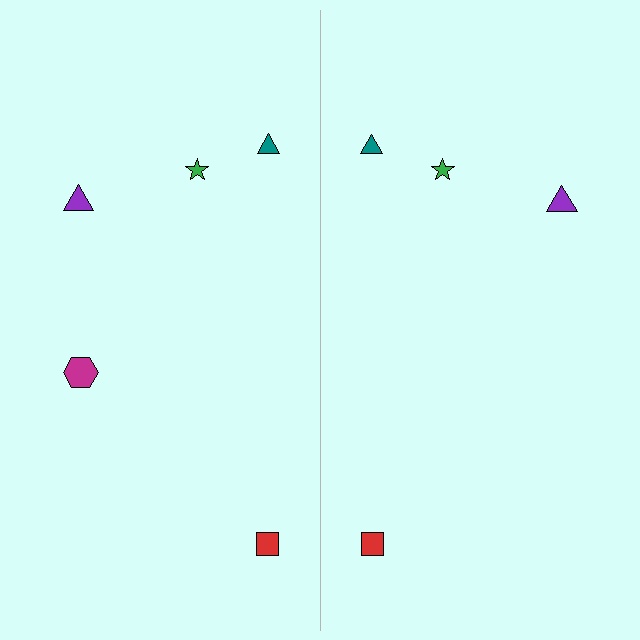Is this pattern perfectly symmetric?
No, the pattern is not perfectly symmetric. A magenta hexagon is missing from the right side.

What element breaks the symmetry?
A magenta hexagon is missing from the right side.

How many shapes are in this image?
There are 9 shapes in this image.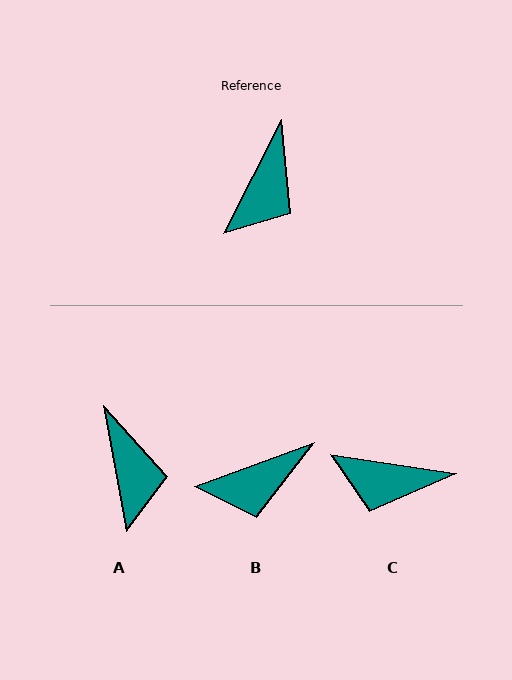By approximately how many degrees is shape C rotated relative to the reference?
Approximately 72 degrees clockwise.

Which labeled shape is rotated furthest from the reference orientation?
C, about 72 degrees away.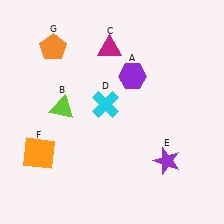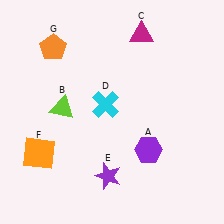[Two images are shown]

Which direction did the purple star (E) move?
The purple star (E) moved left.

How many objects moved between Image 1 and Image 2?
3 objects moved between the two images.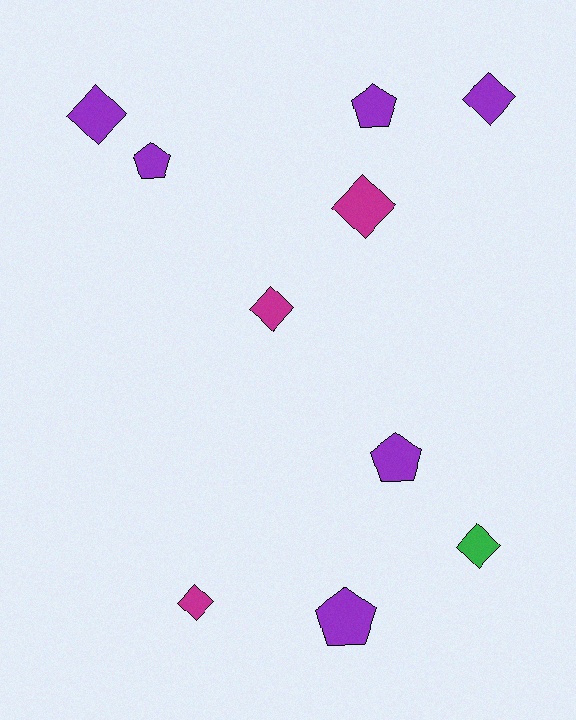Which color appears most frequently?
Purple, with 6 objects.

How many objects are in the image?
There are 10 objects.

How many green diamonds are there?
There is 1 green diamond.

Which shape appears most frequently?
Diamond, with 6 objects.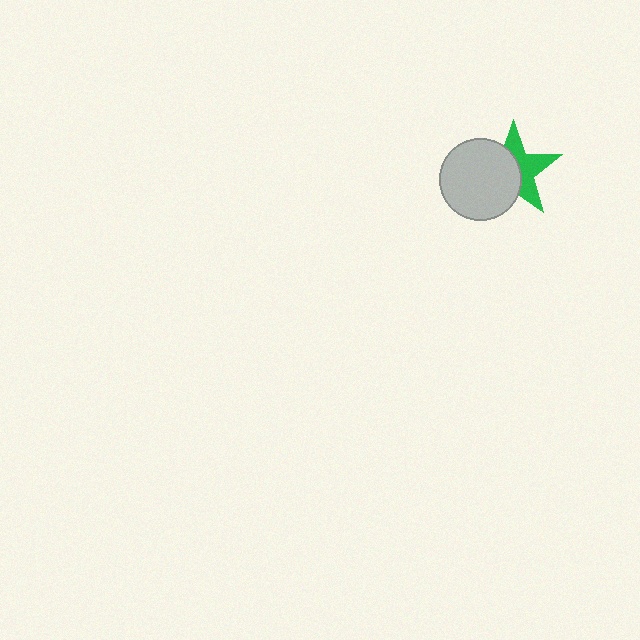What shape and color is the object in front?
The object in front is a light gray circle.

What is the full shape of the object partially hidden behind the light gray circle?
The partially hidden object is a green star.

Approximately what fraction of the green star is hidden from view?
Roughly 52% of the green star is hidden behind the light gray circle.